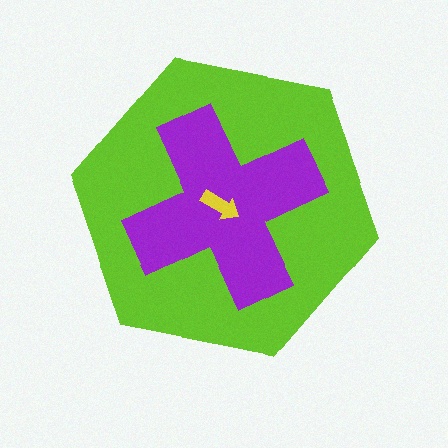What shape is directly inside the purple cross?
The yellow arrow.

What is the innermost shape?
The yellow arrow.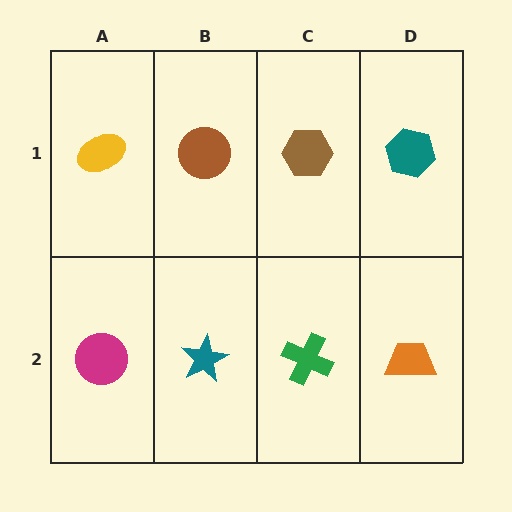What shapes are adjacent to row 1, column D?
An orange trapezoid (row 2, column D), a brown hexagon (row 1, column C).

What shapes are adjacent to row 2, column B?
A brown circle (row 1, column B), a magenta circle (row 2, column A), a green cross (row 2, column C).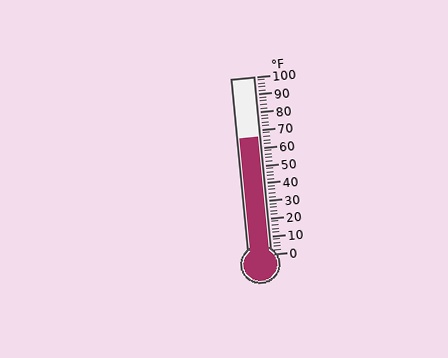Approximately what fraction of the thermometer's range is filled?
The thermometer is filled to approximately 65% of its range.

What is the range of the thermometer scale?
The thermometer scale ranges from 0°F to 100°F.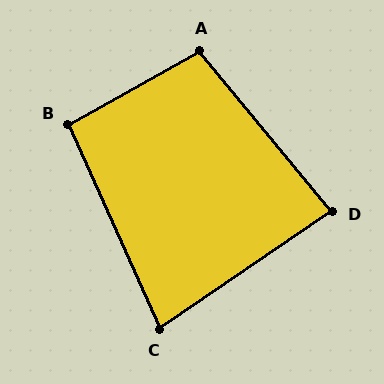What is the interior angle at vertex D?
Approximately 85 degrees (acute).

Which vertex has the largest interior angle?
A, at approximately 100 degrees.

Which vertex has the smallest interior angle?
C, at approximately 80 degrees.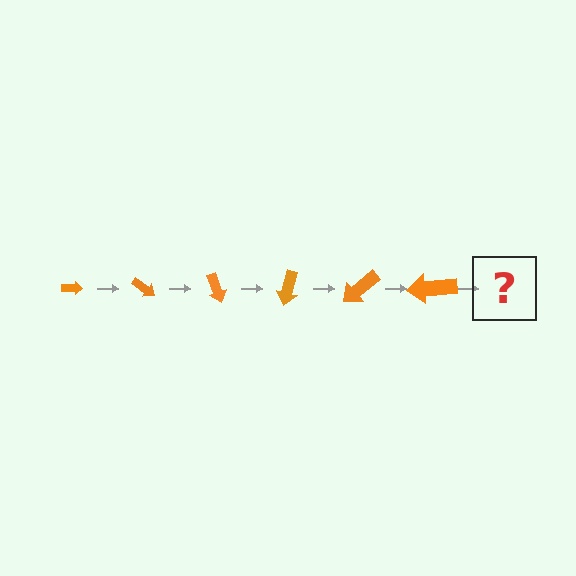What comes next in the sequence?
The next element should be an arrow, larger than the previous one and rotated 210 degrees from the start.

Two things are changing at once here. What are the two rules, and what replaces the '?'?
The two rules are that the arrow grows larger each step and it rotates 35 degrees each step. The '?' should be an arrow, larger than the previous one and rotated 210 degrees from the start.